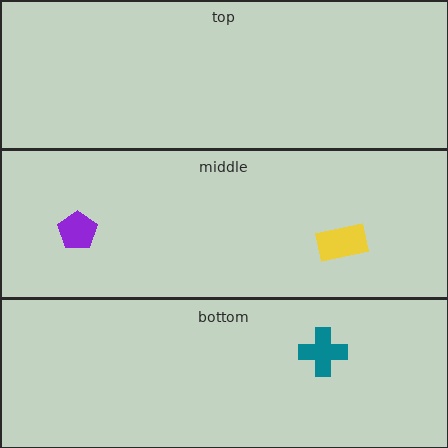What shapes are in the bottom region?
The teal cross.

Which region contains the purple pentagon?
The middle region.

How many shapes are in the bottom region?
1.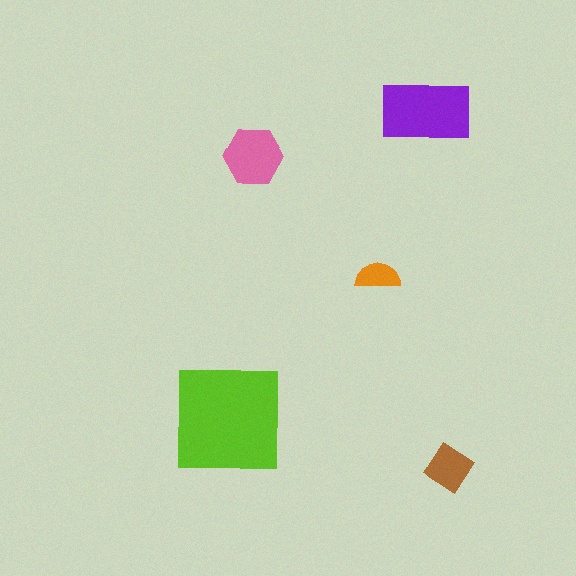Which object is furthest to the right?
The brown diamond is rightmost.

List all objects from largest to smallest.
The lime square, the purple rectangle, the pink hexagon, the brown diamond, the orange semicircle.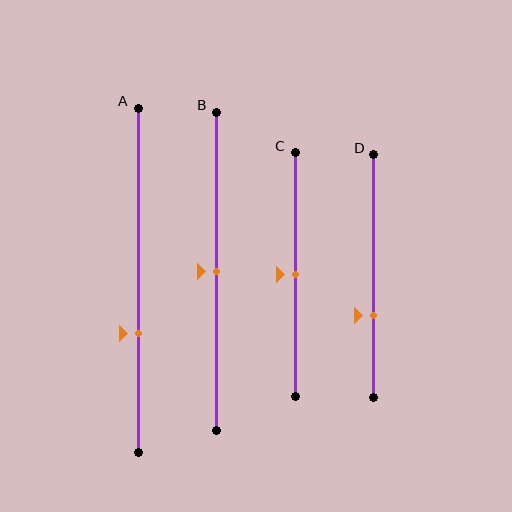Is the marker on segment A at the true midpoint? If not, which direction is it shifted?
No, the marker on segment A is shifted downward by about 16% of the segment length.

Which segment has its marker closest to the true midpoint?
Segment B has its marker closest to the true midpoint.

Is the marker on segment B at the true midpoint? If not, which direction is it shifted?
Yes, the marker on segment B is at the true midpoint.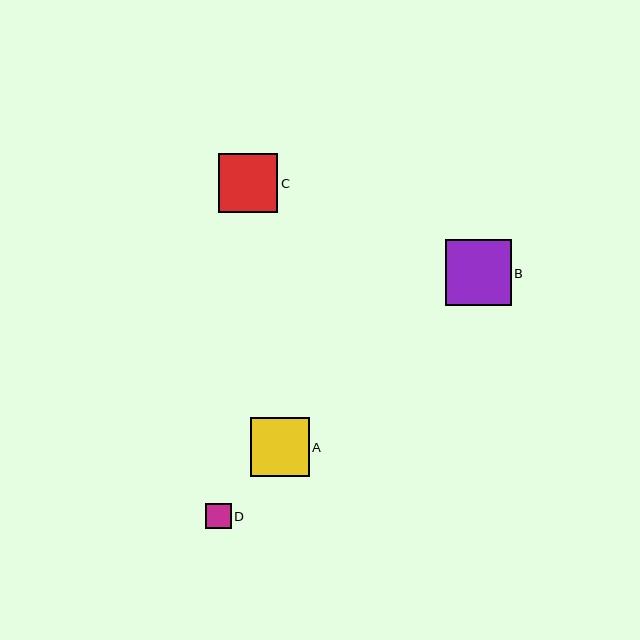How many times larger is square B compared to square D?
Square B is approximately 2.6 times the size of square D.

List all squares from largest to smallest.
From largest to smallest: B, A, C, D.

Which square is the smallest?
Square D is the smallest with a size of approximately 25 pixels.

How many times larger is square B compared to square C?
Square B is approximately 1.1 times the size of square C.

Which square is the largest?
Square B is the largest with a size of approximately 66 pixels.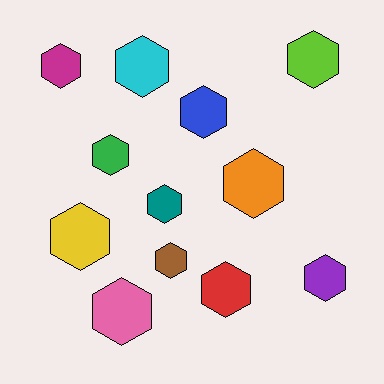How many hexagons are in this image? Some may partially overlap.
There are 12 hexagons.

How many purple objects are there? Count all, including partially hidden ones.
There is 1 purple object.